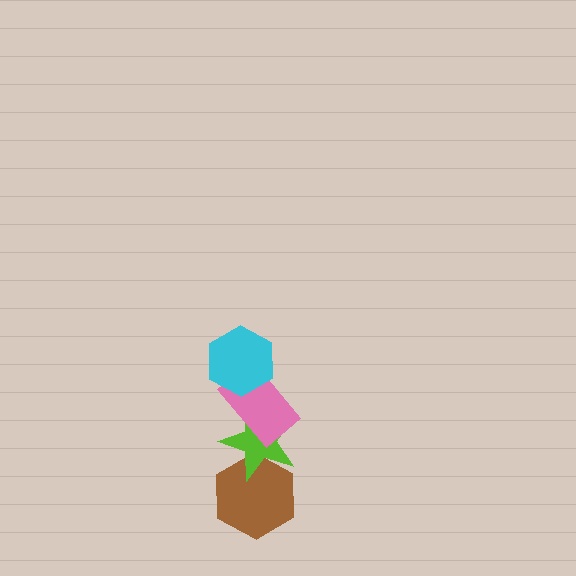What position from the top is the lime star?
The lime star is 3rd from the top.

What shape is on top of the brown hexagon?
The lime star is on top of the brown hexagon.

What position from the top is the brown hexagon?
The brown hexagon is 4th from the top.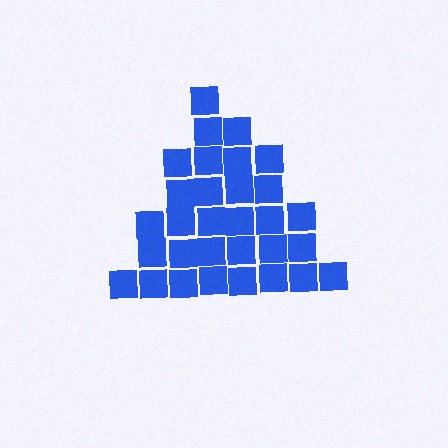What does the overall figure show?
The overall figure shows a triangle.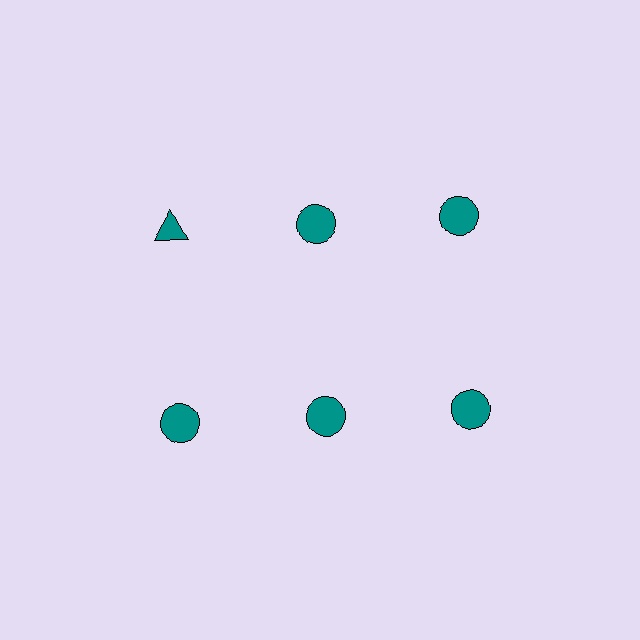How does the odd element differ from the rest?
It has a different shape: triangle instead of circle.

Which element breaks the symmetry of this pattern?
The teal triangle in the top row, leftmost column breaks the symmetry. All other shapes are teal circles.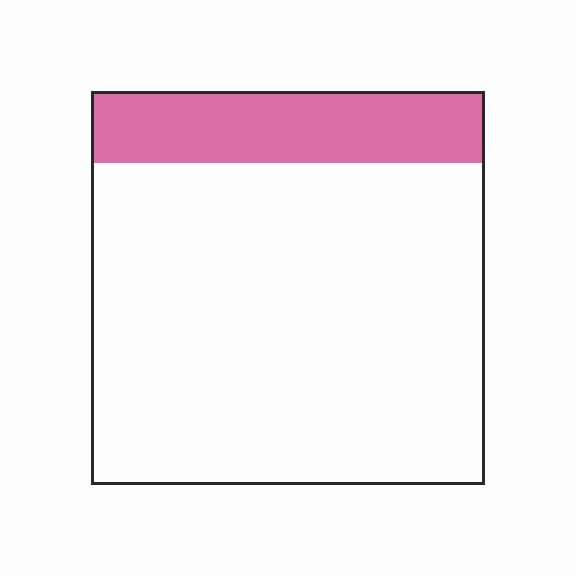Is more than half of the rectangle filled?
No.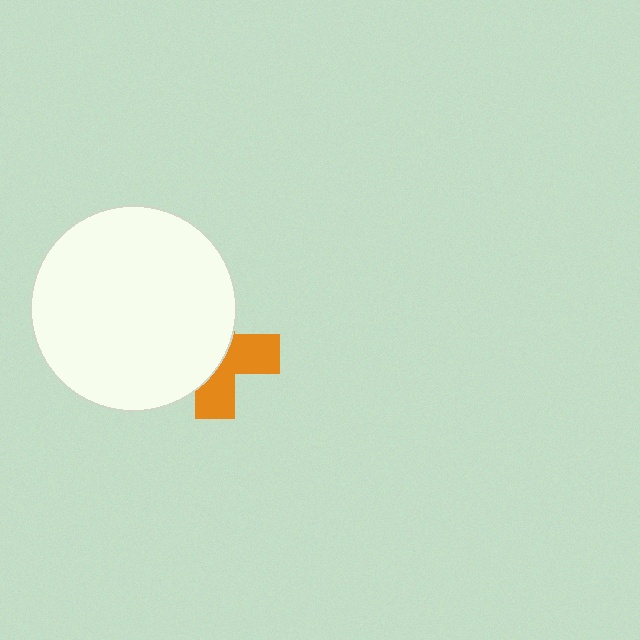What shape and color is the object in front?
The object in front is a white circle.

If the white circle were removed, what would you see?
You would see the complete orange cross.